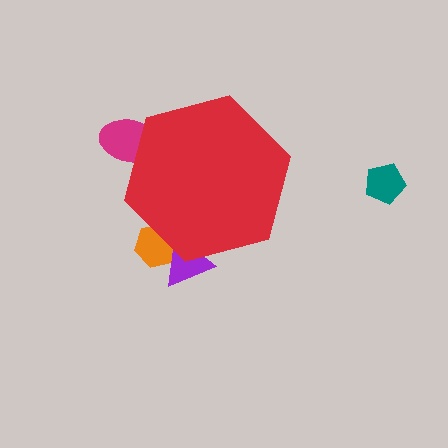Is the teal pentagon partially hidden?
No, the teal pentagon is fully visible.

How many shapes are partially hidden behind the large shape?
3 shapes are partially hidden.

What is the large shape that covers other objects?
A red hexagon.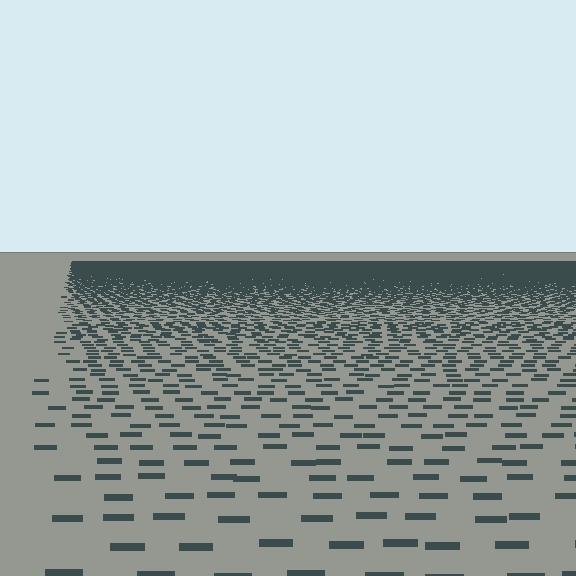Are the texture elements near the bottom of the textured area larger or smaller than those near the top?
Larger. Near the bottom, elements are closer to the viewer and appear at a bigger on-screen size.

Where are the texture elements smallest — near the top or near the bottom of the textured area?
Near the top.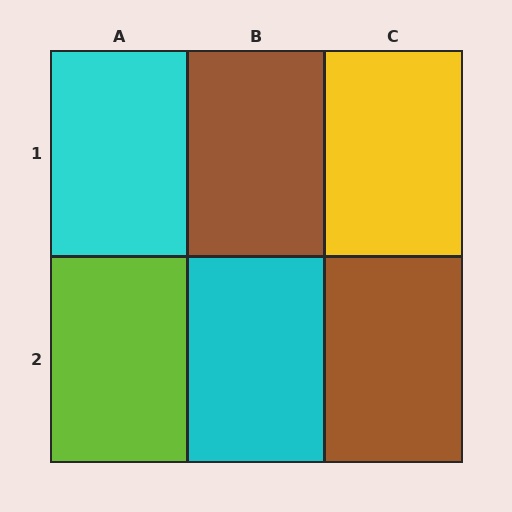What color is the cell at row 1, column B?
Brown.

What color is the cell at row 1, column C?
Yellow.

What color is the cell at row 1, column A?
Cyan.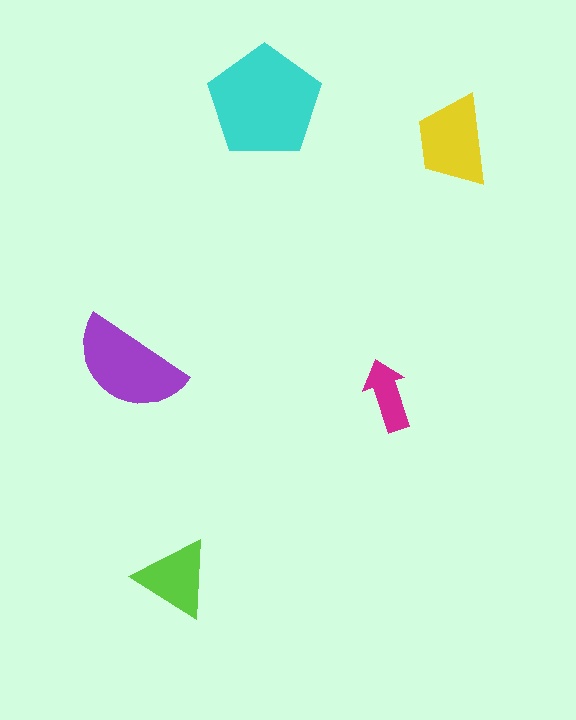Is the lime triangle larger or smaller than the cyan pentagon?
Smaller.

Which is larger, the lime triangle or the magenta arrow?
The lime triangle.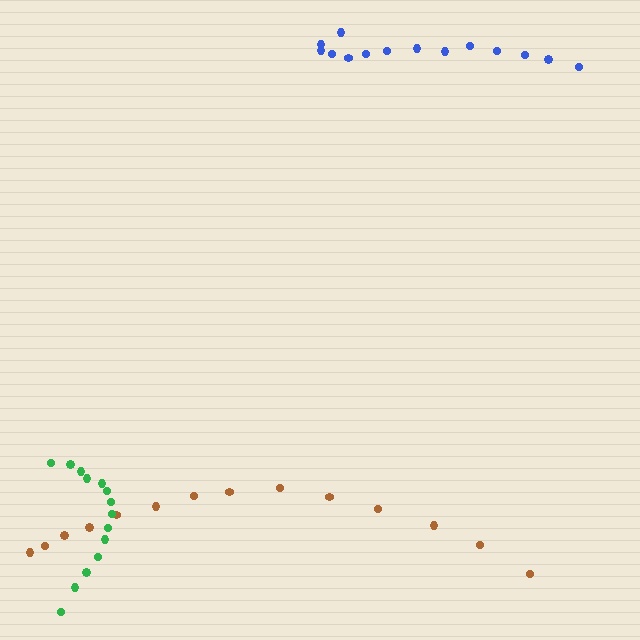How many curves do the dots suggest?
There are 3 distinct paths.